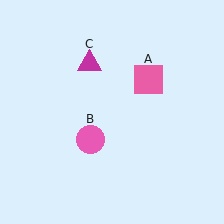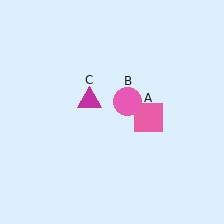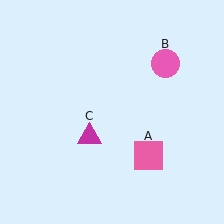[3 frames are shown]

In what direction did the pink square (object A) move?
The pink square (object A) moved down.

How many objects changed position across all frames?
3 objects changed position: pink square (object A), pink circle (object B), magenta triangle (object C).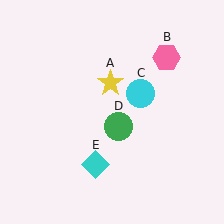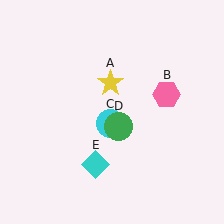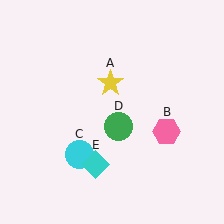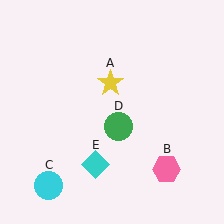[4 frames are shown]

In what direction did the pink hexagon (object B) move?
The pink hexagon (object B) moved down.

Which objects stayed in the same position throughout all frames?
Yellow star (object A) and green circle (object D) and cyan diamond (object E) remained stationary.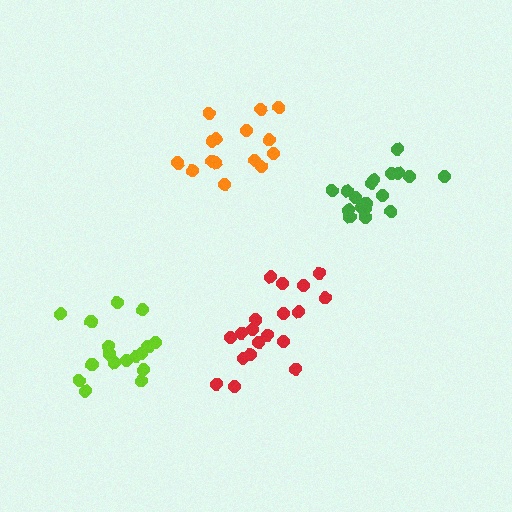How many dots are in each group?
Group 1: 15 dots, Group 2: 19 dots, Group 3: 18 dots, Group 4: 17 dots (69 total).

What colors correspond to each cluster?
The clusters are colored: orange, red, green, lime.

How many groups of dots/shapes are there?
There are 4 groups.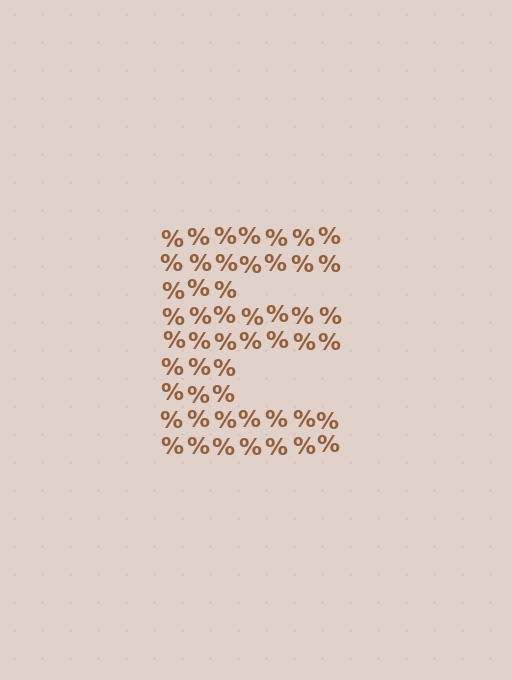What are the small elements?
The small elements are percent signs.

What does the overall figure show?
The overall figure shows the letter E.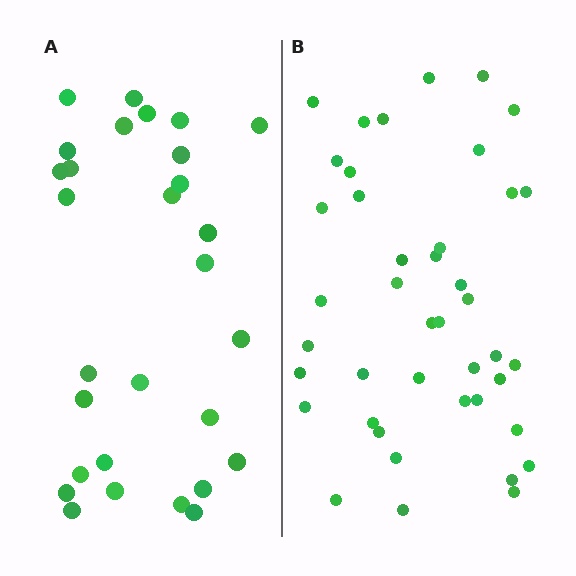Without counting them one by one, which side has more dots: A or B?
Region B (the right region) has more dots.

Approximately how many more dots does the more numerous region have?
Region B has approximately 15 more dots than region A.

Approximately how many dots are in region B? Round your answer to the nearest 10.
About 40 dots. (The exact count is 42, which rounds to 40.)